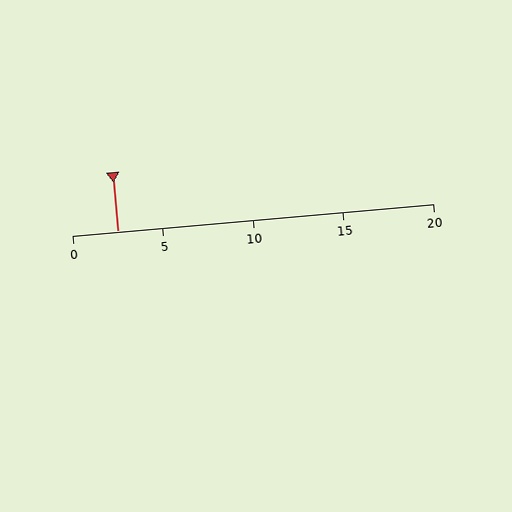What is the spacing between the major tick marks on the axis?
The major ticks are spaced 5 apart.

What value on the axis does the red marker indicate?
The marker indicates approximately 2.5.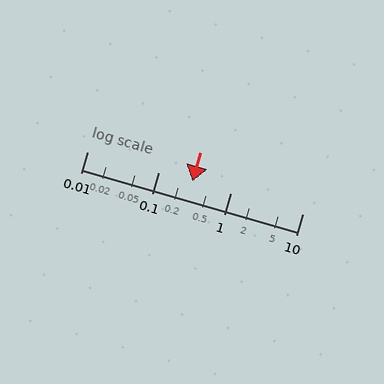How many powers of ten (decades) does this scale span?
The scale spans 3 decades, from 0.01 to 10.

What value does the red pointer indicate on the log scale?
The pointer indicates approximately 0.29.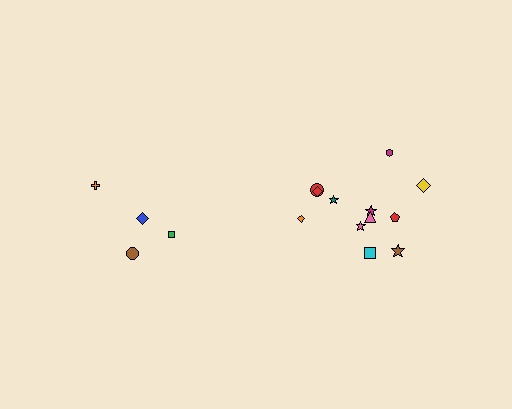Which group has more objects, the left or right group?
The right group.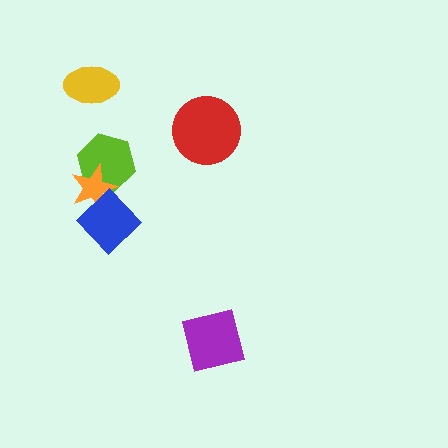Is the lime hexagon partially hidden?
Yes, it is partially covered by another shape.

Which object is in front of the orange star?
The blue diamond is in front of the orange star.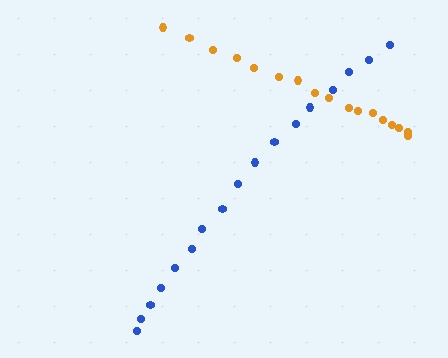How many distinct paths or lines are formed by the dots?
There are 2 distinct paths.